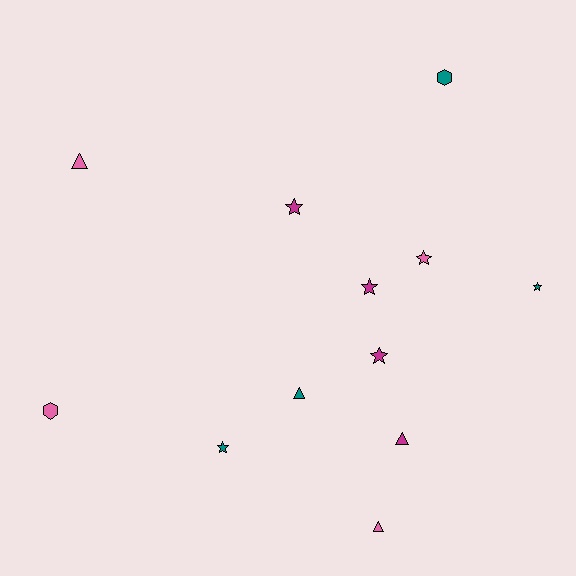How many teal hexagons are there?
There is 1 teal hexagon.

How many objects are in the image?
There are 12 objects.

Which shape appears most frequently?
Star, with 6 objects.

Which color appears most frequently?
Magenta, with 4 objects.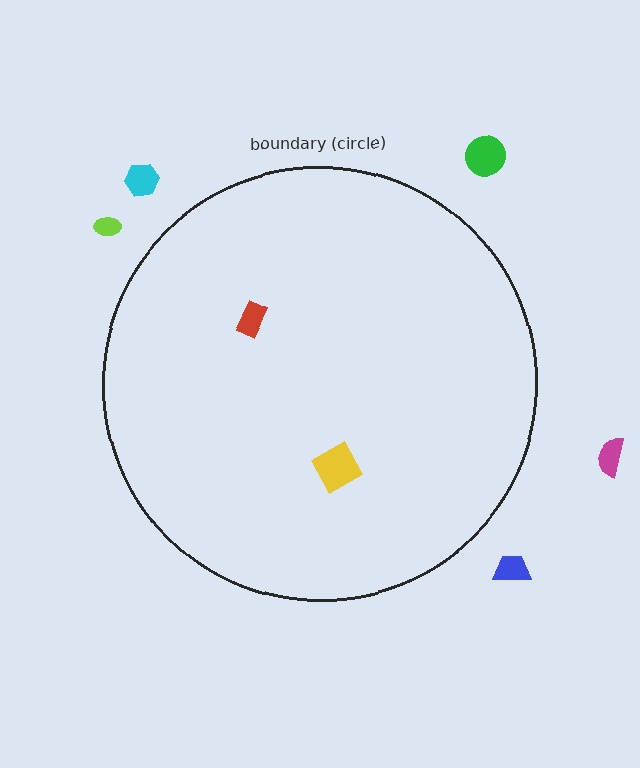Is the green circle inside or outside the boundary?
Outside.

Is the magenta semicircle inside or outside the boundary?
Outside.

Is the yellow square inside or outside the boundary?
Inside.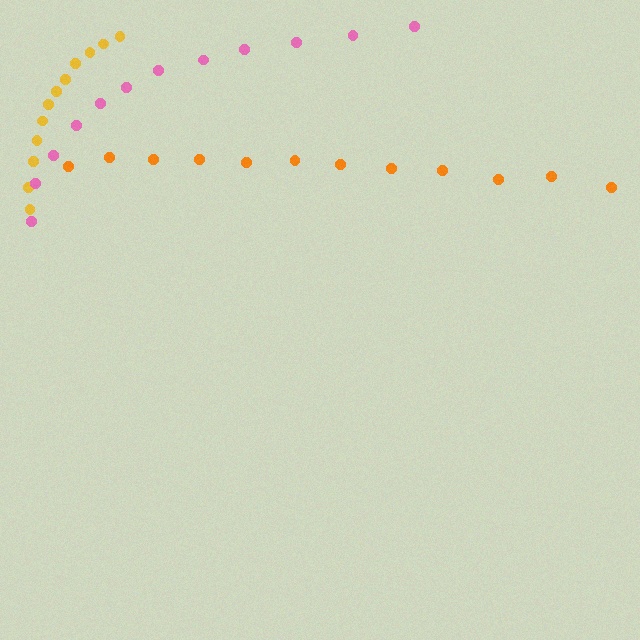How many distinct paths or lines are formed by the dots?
There are 3 distinct paths.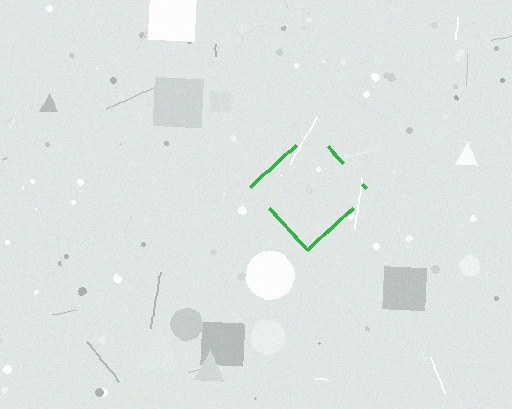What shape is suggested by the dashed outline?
The dashed outline suggests a diamond.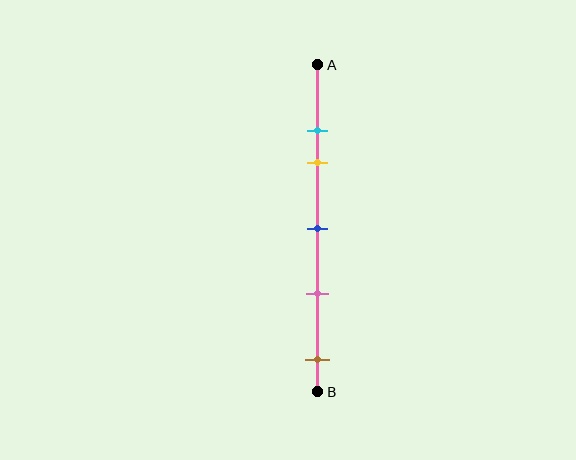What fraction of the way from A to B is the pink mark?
The pink mark is approximately 70% (0.7) of the way from A to B.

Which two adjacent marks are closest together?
The cyan and yellow marks are the closest adjacent pair.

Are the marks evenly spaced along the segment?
No, the marks are not evenly spaced.